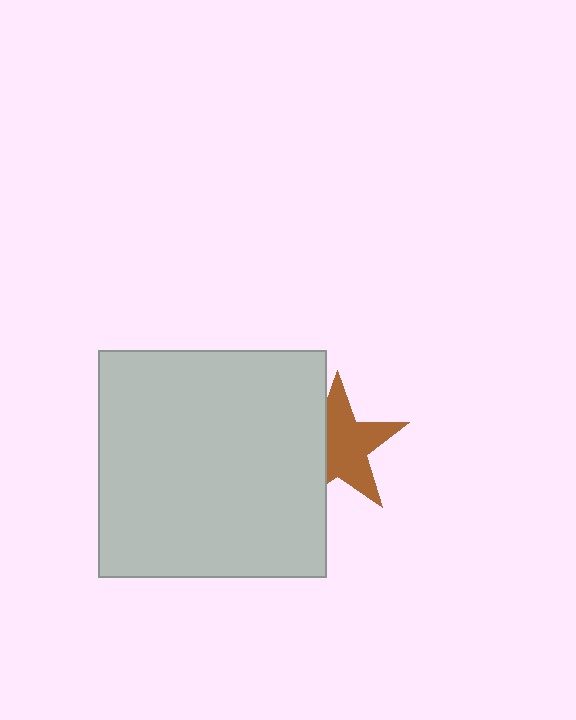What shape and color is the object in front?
The object in front is a light gray square.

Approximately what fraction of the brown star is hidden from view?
Roughly 36% of the brown star is hidden behind the light gray square.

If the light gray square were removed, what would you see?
You would see the complete brown star.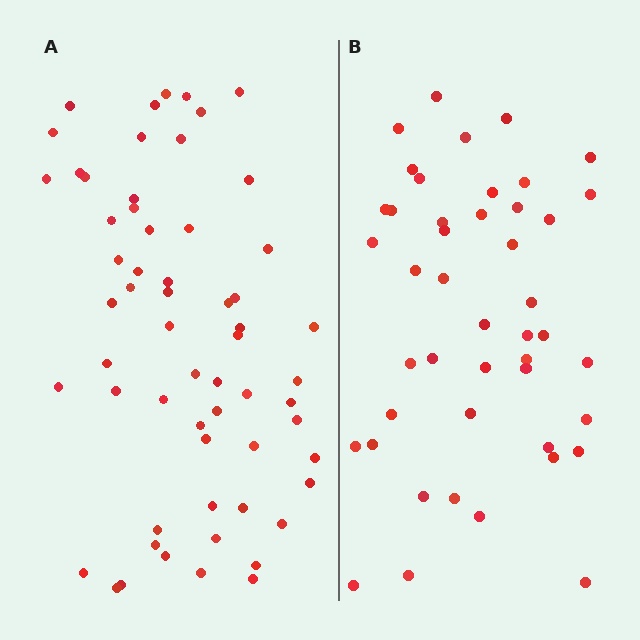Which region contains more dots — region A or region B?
Region A (the left region) has more dots.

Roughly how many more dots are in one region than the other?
Region A has approximately 15 more dots than region B.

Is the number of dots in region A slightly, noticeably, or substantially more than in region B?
Region A has noticeably more, but not dramatically so. The ratio is roughly 1.3 to 1.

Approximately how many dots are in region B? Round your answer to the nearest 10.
About 40 dots. (The exact count is 45, which rounds to 40.)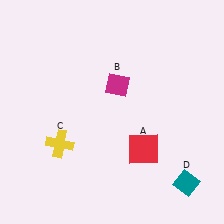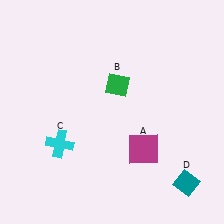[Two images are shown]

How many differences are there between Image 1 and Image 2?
There are 3 differences between the two images.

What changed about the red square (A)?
In Image 1, A is red. In Image 2, it changed to magenta.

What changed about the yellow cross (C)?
In Image 1, C is yellow. In Image 2, it changed to cyan.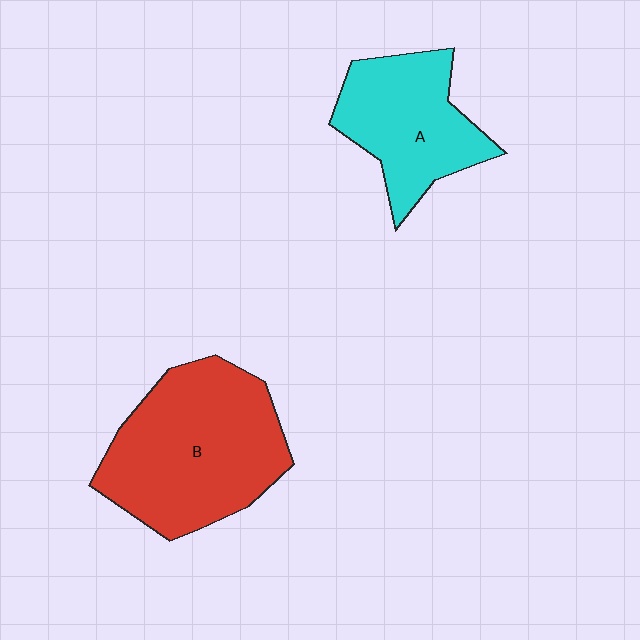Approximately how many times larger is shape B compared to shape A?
Approximately 1.5 times.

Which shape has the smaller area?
Shape A (cyan).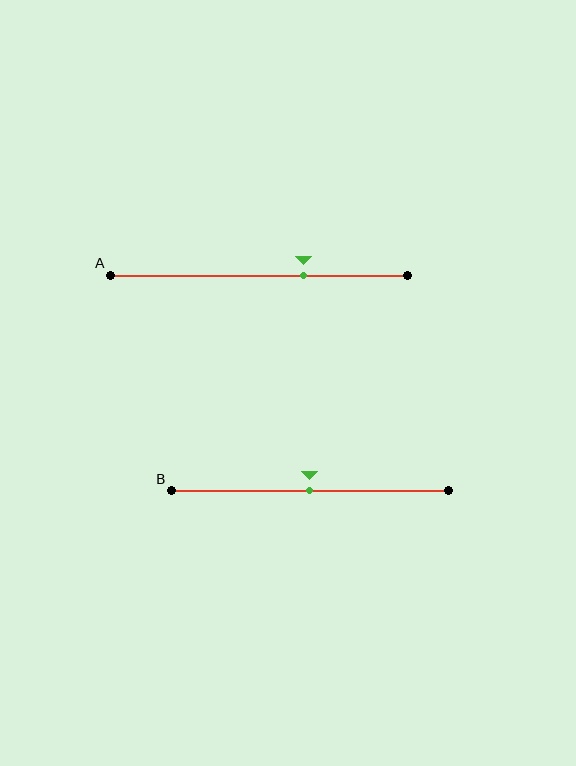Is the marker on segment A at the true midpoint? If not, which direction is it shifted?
No, the marker on segment A is shifted to the right by about 15% of the segment length.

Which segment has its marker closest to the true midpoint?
Segment B has its marker closest to the true midpoint.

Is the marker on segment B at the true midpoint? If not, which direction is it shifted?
Yes, the marker on segment B is at the true midpoint.